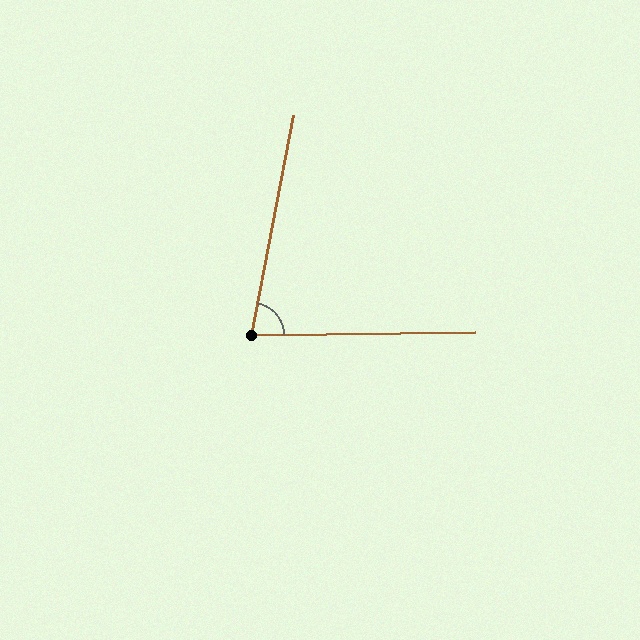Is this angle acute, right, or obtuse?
It is acute.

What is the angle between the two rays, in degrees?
Approximately 78 degrees.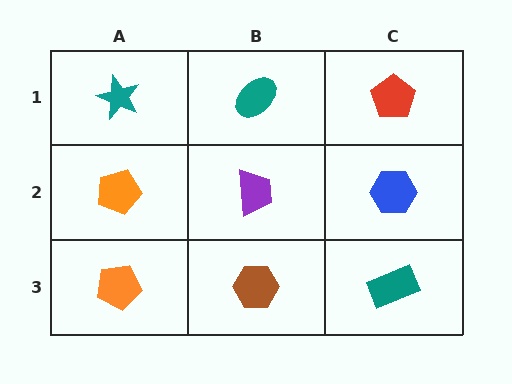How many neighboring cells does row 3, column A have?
2.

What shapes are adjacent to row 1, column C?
A blue hexagon (row 2, column C), a teal ellipse (row 1, column B).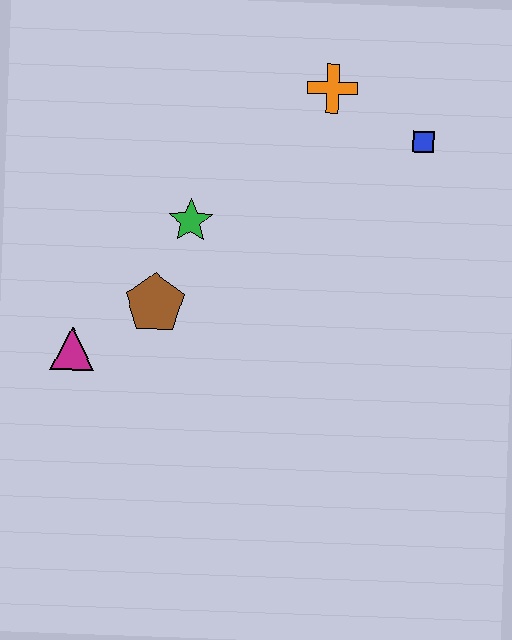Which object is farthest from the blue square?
The magenta triangle is farthest from the blue square.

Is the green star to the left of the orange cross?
Yes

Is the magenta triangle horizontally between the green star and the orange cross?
No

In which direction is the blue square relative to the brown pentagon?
The blue square is to the right of the brown pentagon.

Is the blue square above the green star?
Yes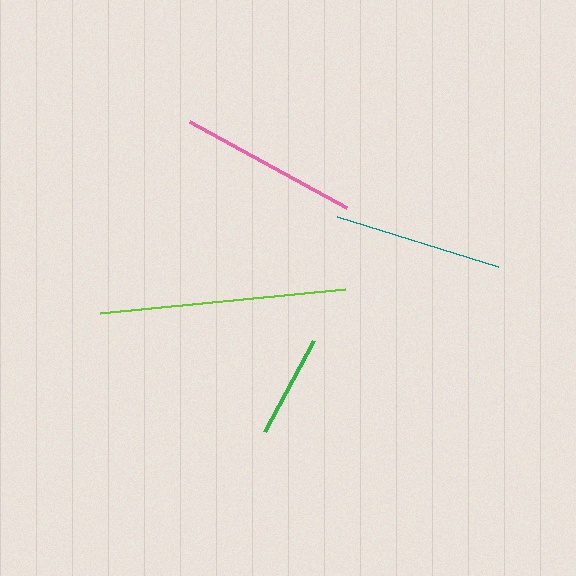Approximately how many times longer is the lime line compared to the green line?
The lime line is approximately 2.4 times the length of the green line.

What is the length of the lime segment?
The lime segment is approximately 246 pixels long.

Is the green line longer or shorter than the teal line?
The teal line is longer than the green line.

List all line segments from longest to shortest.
From longest to shortest: lime, pink, teal, green.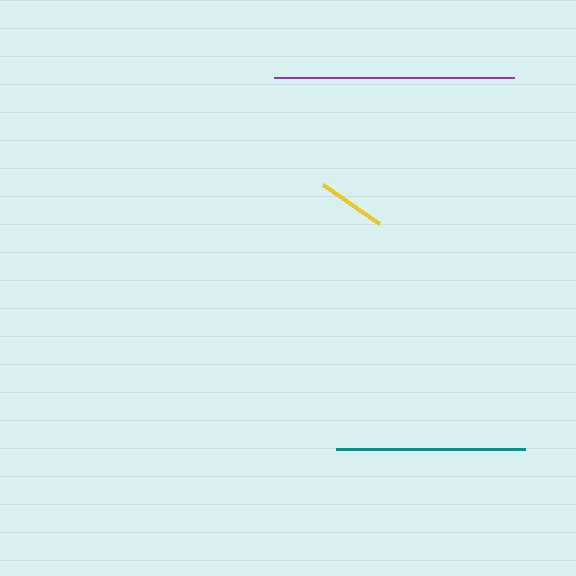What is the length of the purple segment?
The purple segment is approximately 240 pixels long.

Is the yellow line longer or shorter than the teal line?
The teal line is longer than the yellow line.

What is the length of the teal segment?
The teal segment is approximately 189 pixels long.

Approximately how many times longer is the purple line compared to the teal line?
The purple line is approximately 1.3 times the length of the teal line.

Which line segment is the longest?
The purple line is the longest at approximately 240 pixels.